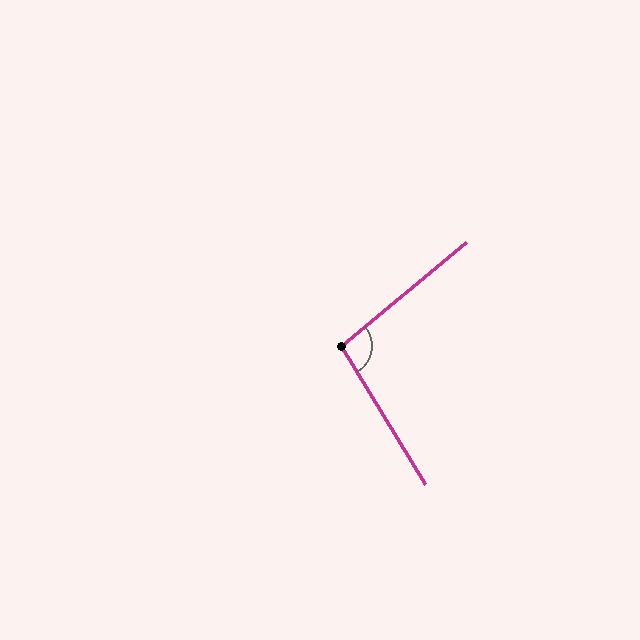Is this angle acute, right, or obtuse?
It is obtuse.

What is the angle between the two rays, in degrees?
Approximately 98 degrees.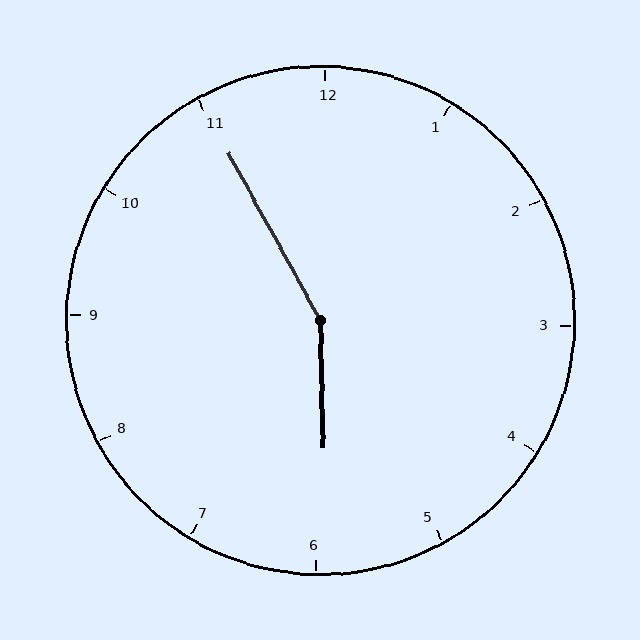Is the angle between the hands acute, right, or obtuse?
It is obtuse.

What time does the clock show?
5:55.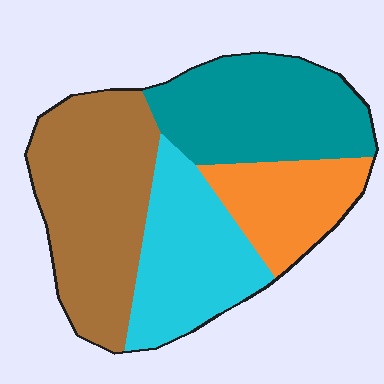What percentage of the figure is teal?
Teal takes up between a quarter and a half of the figure.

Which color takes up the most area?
Brown, at roughly 35%.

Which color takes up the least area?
Orange, at roughly 15%.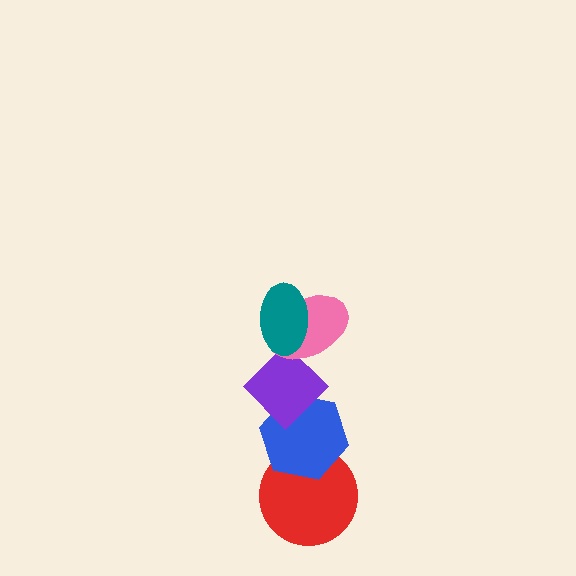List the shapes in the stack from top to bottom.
From top to bottom: the teal ellipse, the pink ellipse, the purple diamond, the blue hexagon, the red circle.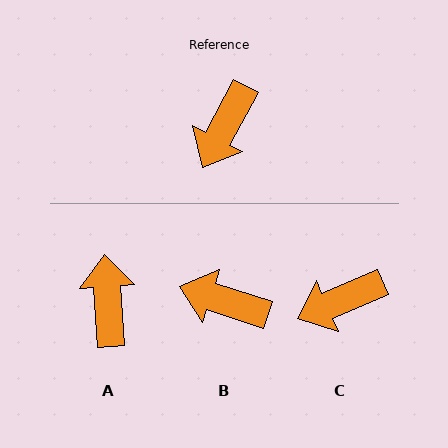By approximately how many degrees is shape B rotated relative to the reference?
Approximately 80 degrees clockwise.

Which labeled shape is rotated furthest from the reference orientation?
A, about 148 degrees away.